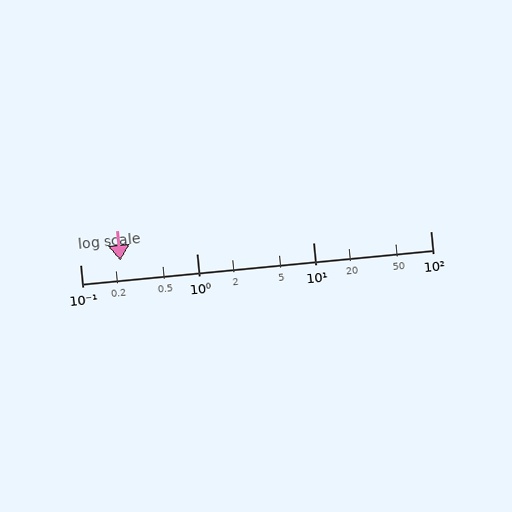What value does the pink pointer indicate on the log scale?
The pointer indicates approximately 0.22.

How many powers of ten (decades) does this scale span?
The scale spans 3 decades, from 0.1 to 100.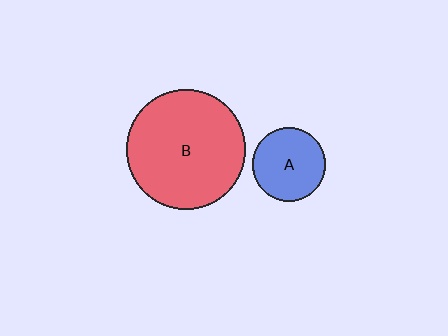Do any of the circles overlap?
No, none of the circles overlap.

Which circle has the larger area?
Circle B (red).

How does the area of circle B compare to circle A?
Approximately 2.7 times.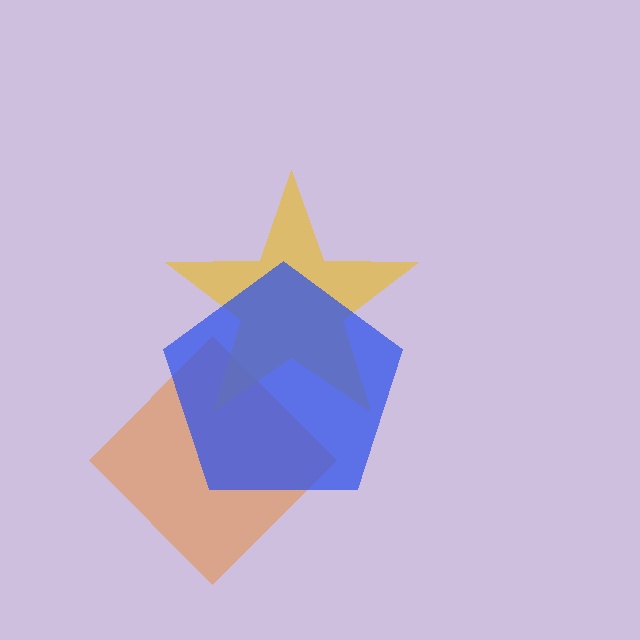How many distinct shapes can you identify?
There are 3 distinct shapes: an orange diamond, a yellow star, a blue pentagon.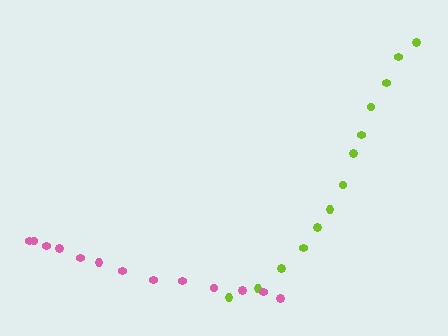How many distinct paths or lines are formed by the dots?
There are 2 distinct paths.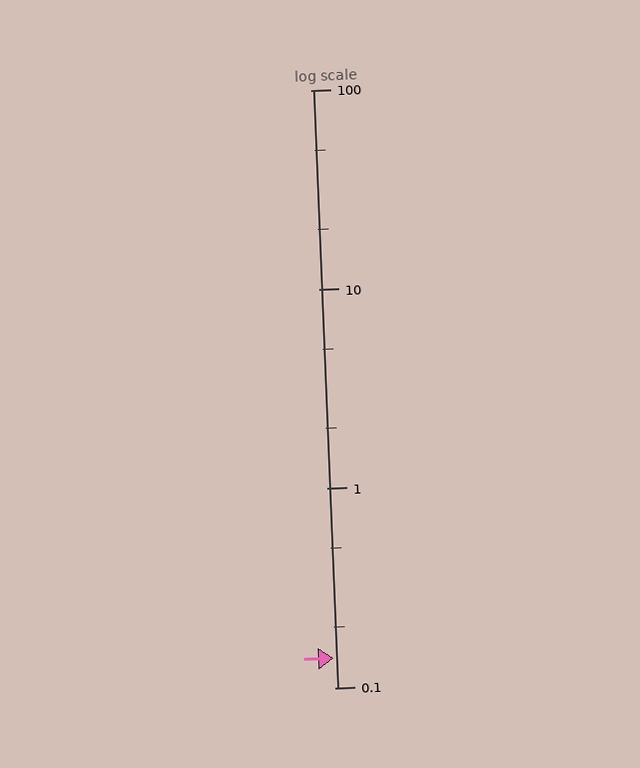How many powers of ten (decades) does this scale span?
The scale spans 3 decades, from 0.1 to 100.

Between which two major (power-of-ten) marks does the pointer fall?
The pointer is between 0.1 and 1.